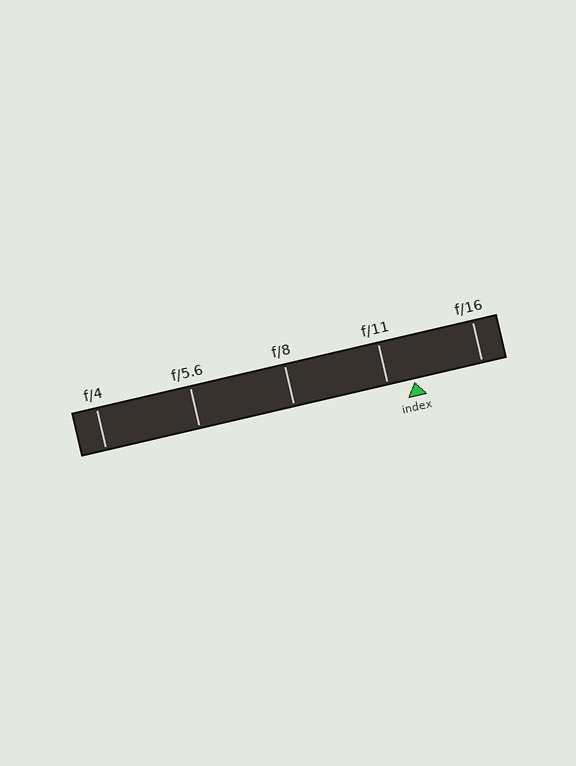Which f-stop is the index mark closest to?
The index mark is closest to f/11.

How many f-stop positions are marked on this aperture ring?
There are 5 f-stop positions marked.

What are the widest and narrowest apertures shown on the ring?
The widest aperture shown is f/4 and the narrowest is f/16.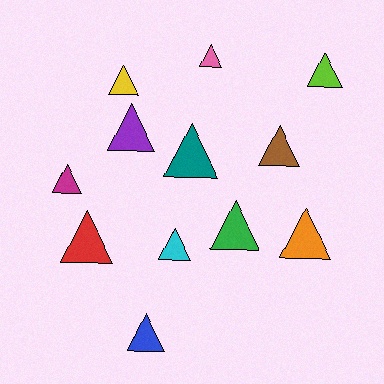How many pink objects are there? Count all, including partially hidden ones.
There is 1 pink object.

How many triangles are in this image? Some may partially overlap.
There are 12 triangles.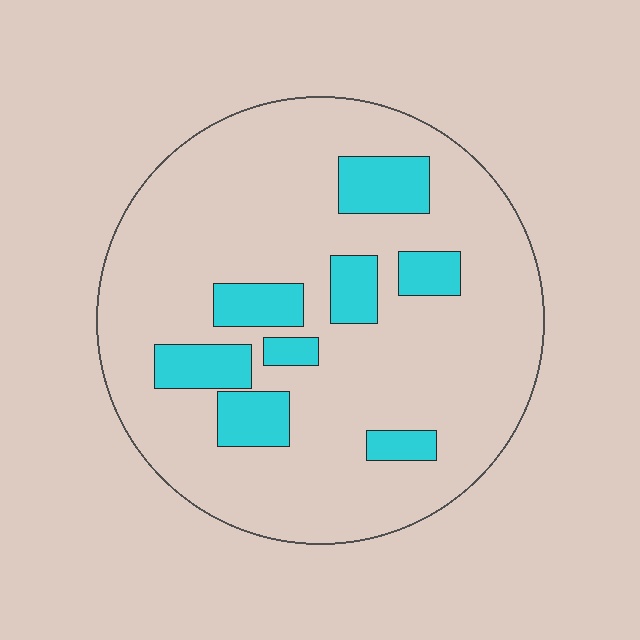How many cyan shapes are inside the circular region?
8.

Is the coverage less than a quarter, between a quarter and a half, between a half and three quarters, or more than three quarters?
Less than a quarter.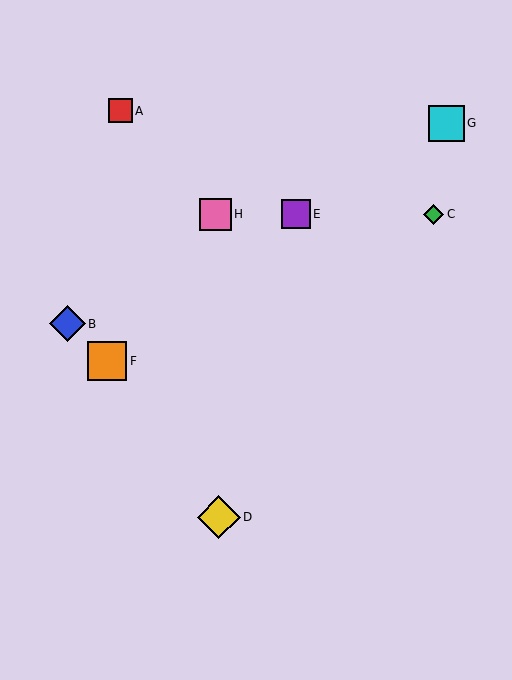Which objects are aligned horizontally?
Objects C, E, H are aligned horizontally.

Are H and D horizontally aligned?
No, H is at y≈214 and D is at y≈517.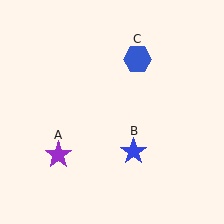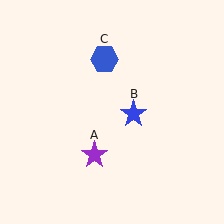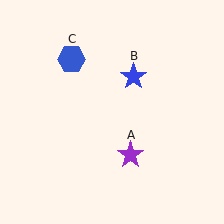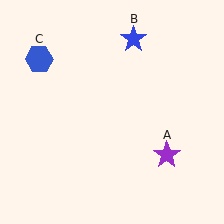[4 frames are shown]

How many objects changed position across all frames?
3 objects changed position: purple star (object A), blue star (object B), blue hexagon (object C).